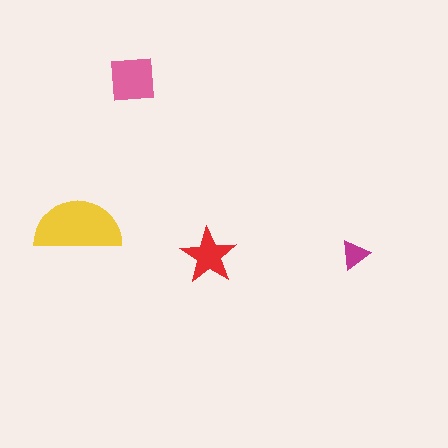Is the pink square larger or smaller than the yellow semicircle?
Smaller.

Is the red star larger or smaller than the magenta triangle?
Larger.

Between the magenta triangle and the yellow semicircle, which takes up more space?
The yellow semicircle.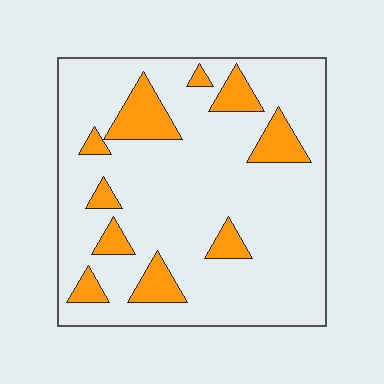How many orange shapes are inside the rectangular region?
10.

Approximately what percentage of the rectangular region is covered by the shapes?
Approximately 15%.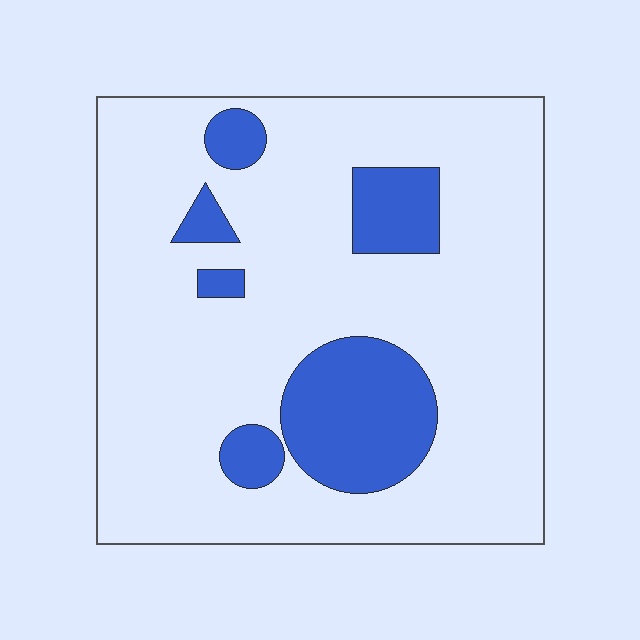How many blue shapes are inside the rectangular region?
6.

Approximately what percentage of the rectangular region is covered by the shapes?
Approximately 20%.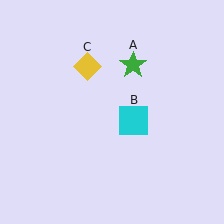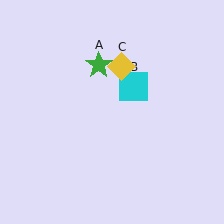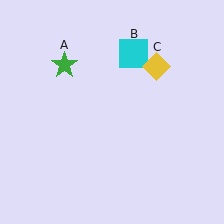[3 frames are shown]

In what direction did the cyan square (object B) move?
The cyan square (object B) moved up.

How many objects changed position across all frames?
3 objects changed position: green star (object A), cyan square (object B), yellow diamond (object C).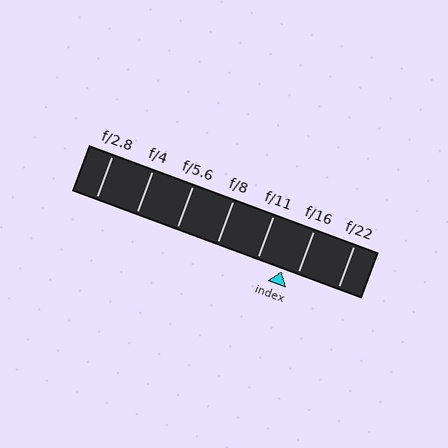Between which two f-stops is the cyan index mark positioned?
The index mark is between f/11 and f/16.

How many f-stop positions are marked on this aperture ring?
There are 7 f-stop positions marked.